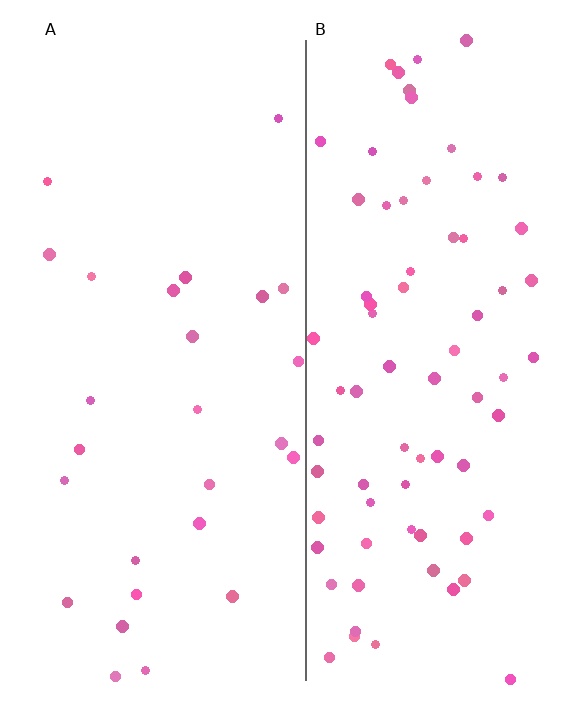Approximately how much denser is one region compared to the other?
Approximately 2.9× — region B over region A.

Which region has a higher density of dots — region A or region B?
B (the right).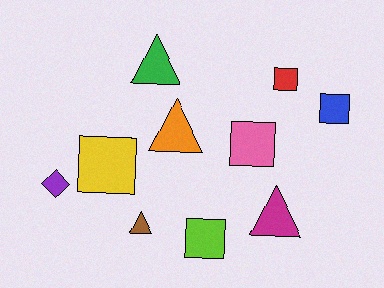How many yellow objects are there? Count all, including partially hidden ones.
There is 1 yellow object.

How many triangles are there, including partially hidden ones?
There are 4 triangles.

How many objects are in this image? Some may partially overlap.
There are 10 objects.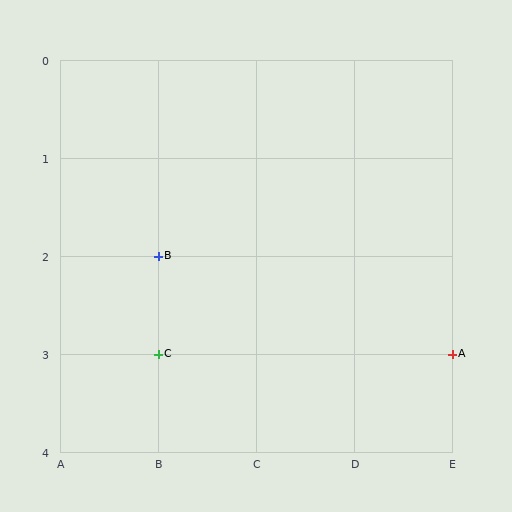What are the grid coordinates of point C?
Point C is at grid coordinates (B, 3).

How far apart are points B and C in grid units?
Points B and C are 1 row apart.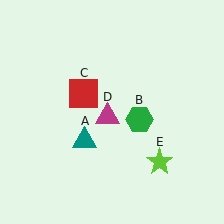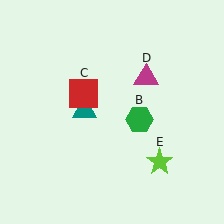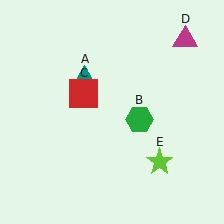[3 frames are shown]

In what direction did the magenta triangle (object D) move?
The magenta triangle (object D) moved up and to the right.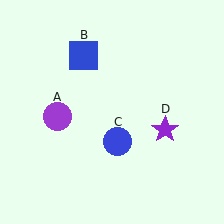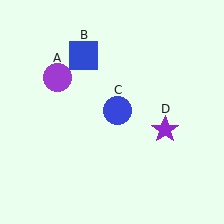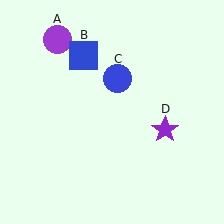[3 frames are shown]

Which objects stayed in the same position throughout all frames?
Blue square (object B) and purple star (object D) remained stationary.